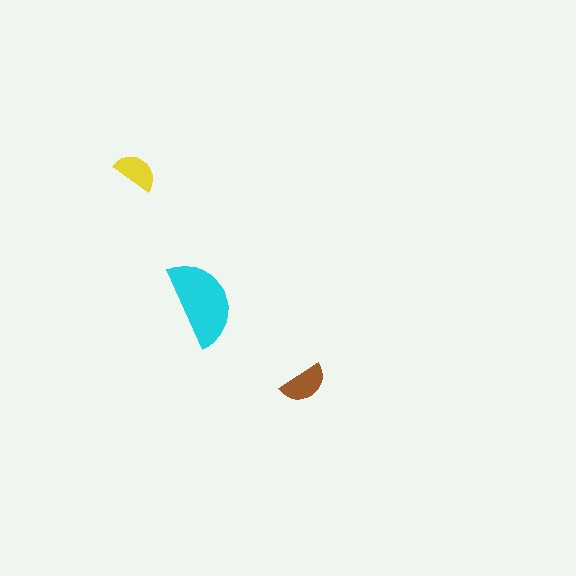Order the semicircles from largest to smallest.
the cyan one, the brown one, the yellow one.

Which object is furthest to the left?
The yellow semicircle is leftmost.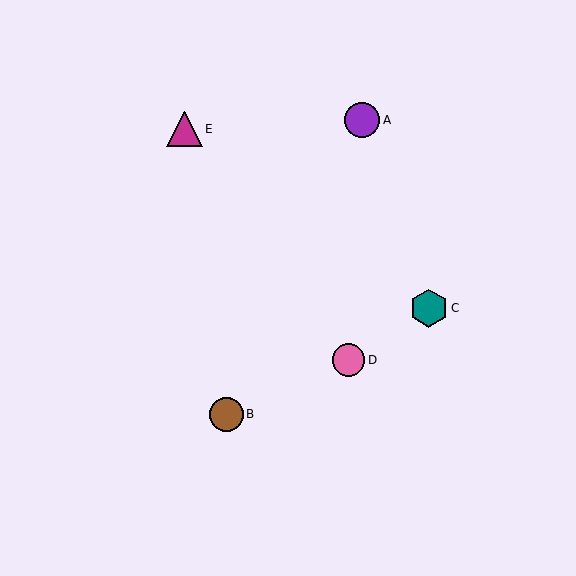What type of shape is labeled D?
Shape D is a pink circle.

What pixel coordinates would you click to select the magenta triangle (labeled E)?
Click at (184, 129) to select the magenta triangle E.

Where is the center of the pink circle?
The center of the pink circle is at (349, 360).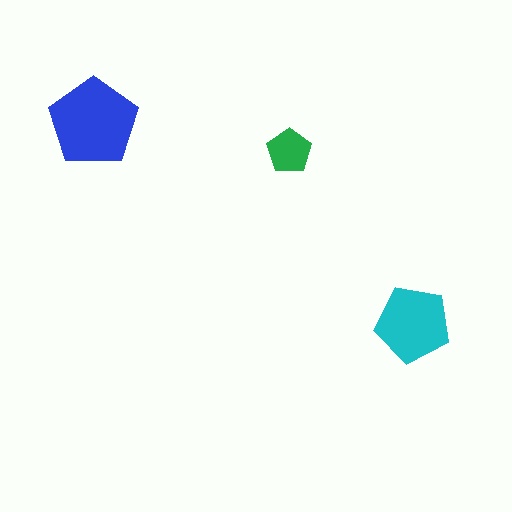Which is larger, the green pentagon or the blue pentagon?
The blue one.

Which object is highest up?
The blue pentagon is topmost.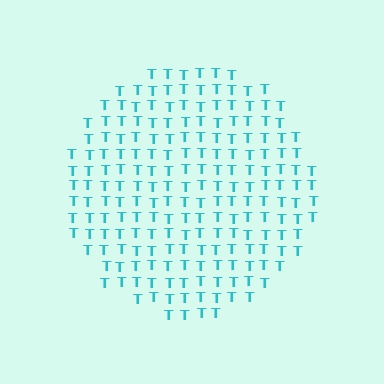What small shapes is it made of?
It is made of small letter T's.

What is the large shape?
The large shape is a circle.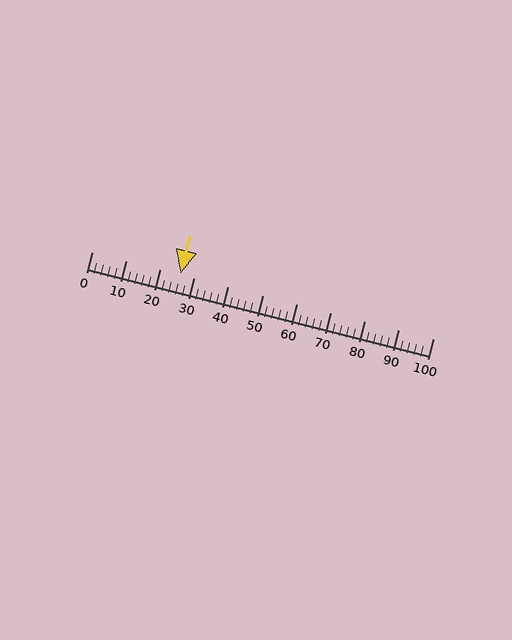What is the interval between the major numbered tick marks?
The major tick marks are spaced 10 units apart.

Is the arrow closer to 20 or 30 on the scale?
The arrow is closer to 30.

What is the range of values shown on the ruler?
The ruler shows values from 0 to 100.